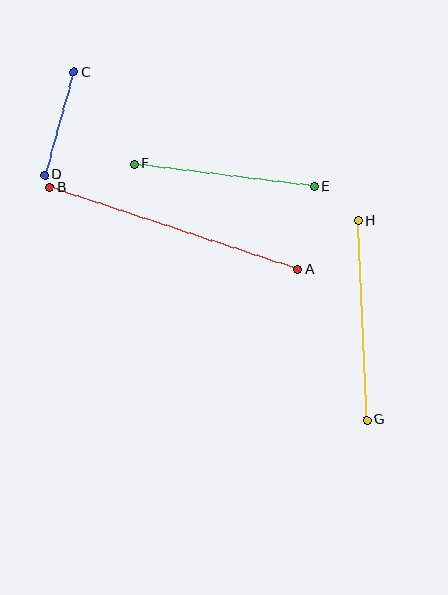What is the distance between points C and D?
The distance is approximately 107 pixels.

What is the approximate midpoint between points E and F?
The midpoint is at approximately (224, 175) pixels.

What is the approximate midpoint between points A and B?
The midpoint is at approximately (174, 228) pixels.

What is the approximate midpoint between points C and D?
The midpoint is at approximately (59, 124) pixels.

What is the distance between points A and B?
The distance is approximately 261 pixels.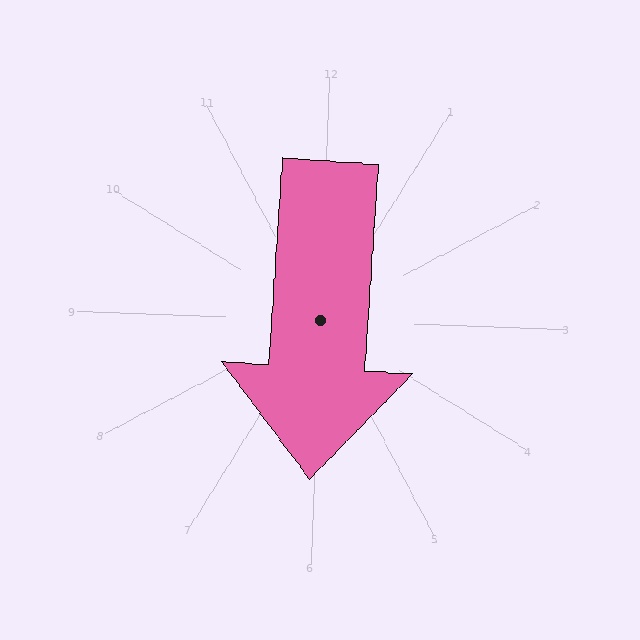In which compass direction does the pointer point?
South.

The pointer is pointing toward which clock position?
Roughly 6 o'clock.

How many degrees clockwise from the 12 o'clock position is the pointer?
Approximately 182 degrees.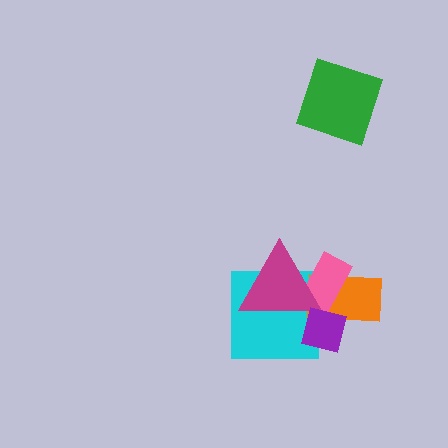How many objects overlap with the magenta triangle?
4 objects overlap with the magenta triangle.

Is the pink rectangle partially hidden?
Yes, it is partially covered by another shape.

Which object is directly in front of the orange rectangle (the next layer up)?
The pink rectangle is directly in front of the orange rectangle.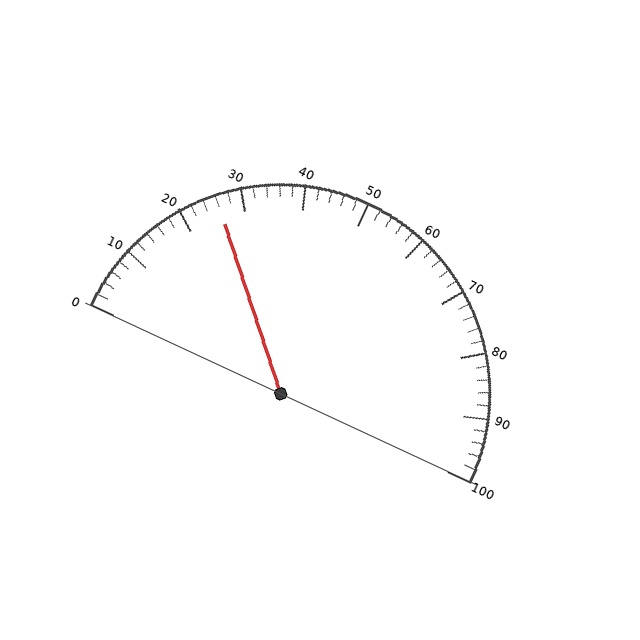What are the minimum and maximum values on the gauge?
The gauge ranges from 0 to 100.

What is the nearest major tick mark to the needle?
The nearest major tick mark is 30.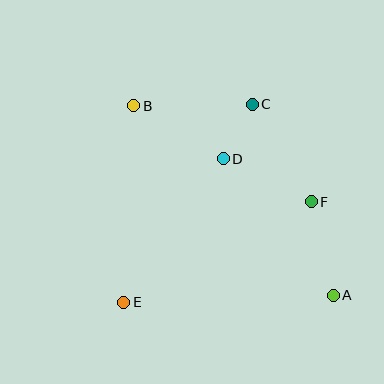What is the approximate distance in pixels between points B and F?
The distance between B and F is approximately 202 pixels.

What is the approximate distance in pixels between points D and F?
The distance between D and F is approximately 98 pixels.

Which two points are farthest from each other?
Points A and B are farthest from each other.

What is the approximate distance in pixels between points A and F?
The distance between A and F is approximately 96 pixels.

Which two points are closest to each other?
Points C and D are closest to each other.